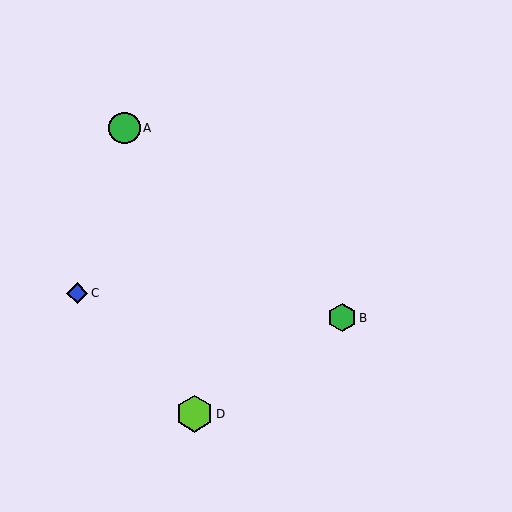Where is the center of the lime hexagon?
The center of the lime hexagon is at (195, 414).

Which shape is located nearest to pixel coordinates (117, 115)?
The green circle (labeled A) at (125, 128) is nearest to that location.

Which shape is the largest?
The lime hexagon (labeled D) is the largest.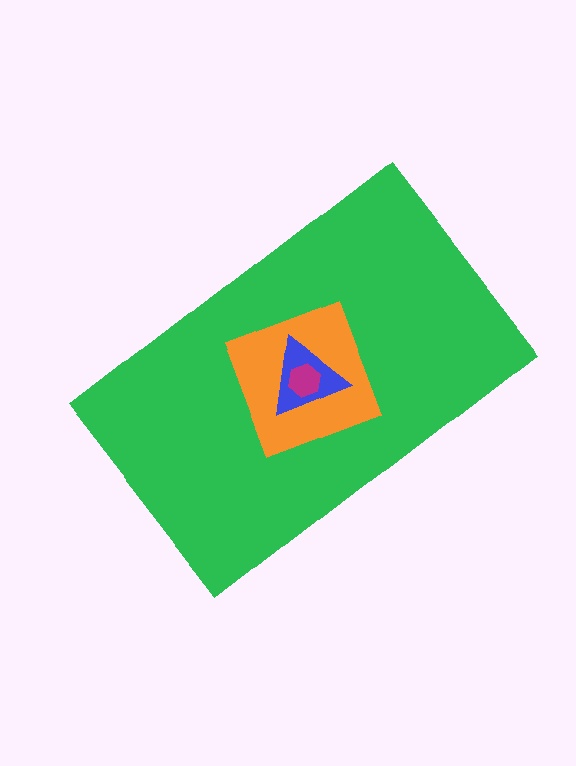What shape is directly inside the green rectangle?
The orange square.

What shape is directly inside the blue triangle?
The magenta hexagon.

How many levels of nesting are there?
4.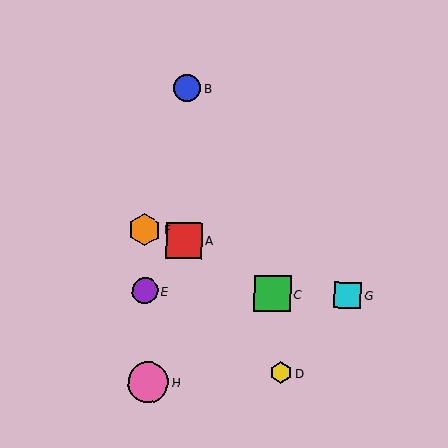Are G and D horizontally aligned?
No, G is at y≈295 and D is at y≈373.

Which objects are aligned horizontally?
Objects C, E, G are aligned horizontally.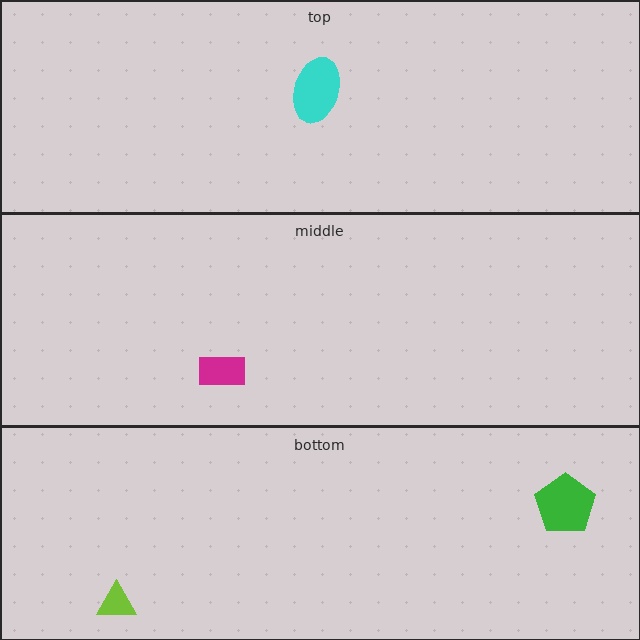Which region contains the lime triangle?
The bottom region.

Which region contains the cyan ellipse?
The top region.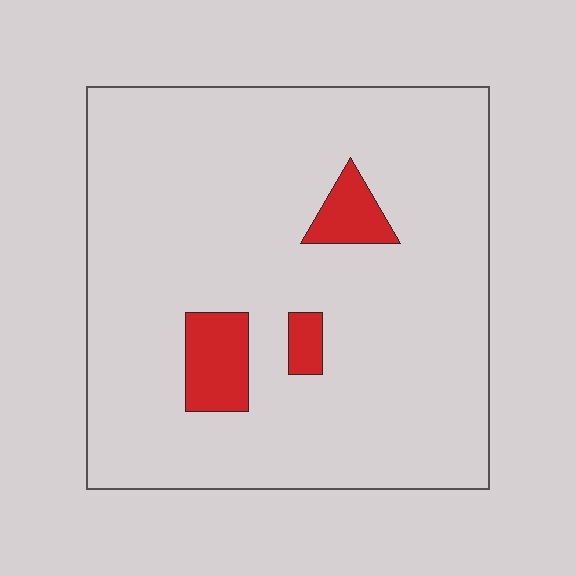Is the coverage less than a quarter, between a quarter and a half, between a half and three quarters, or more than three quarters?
Less than a quarter.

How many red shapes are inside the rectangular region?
3.